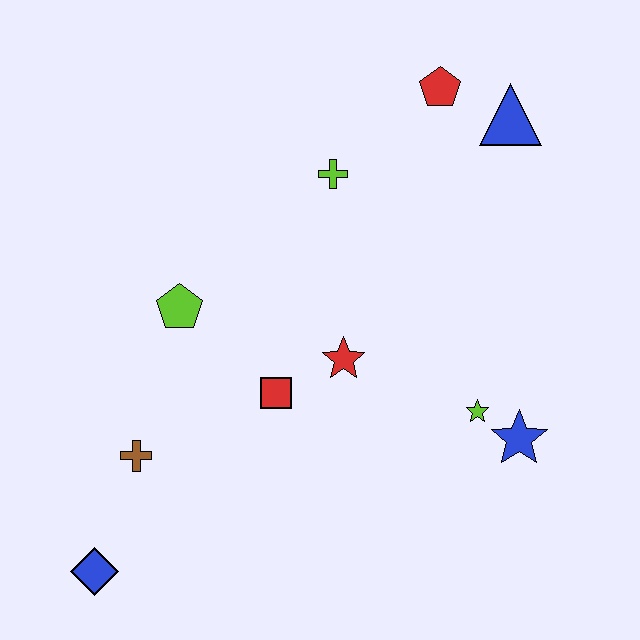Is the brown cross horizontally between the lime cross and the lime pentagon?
No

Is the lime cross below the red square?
No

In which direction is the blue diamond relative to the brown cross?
The blue diamond is below the brown cross.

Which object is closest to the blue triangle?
The red pentagon is closest to the blue triangle.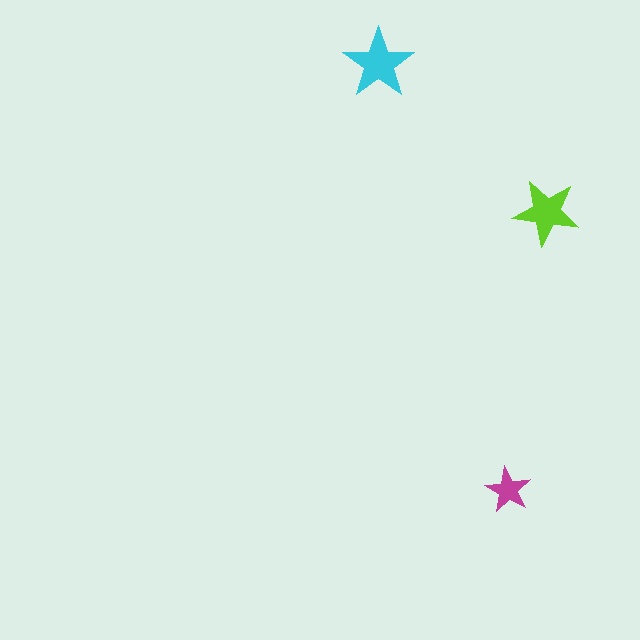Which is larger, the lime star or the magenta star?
The lime one.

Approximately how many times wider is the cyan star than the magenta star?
About 1.5 times wider.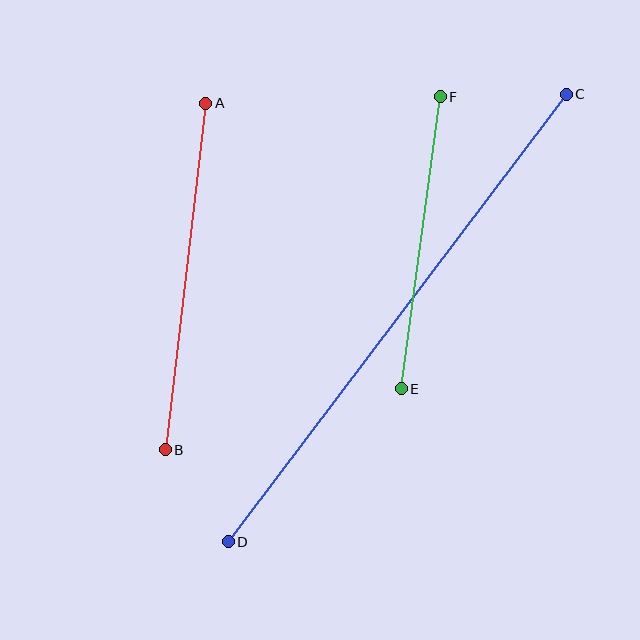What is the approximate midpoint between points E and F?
The midpoint is at approximately (421, 243) pixels.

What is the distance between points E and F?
The distance is approximately 295 pixels.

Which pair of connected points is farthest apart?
Points C and D are farthest apart.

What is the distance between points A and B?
The distance is approximately 349 pixels.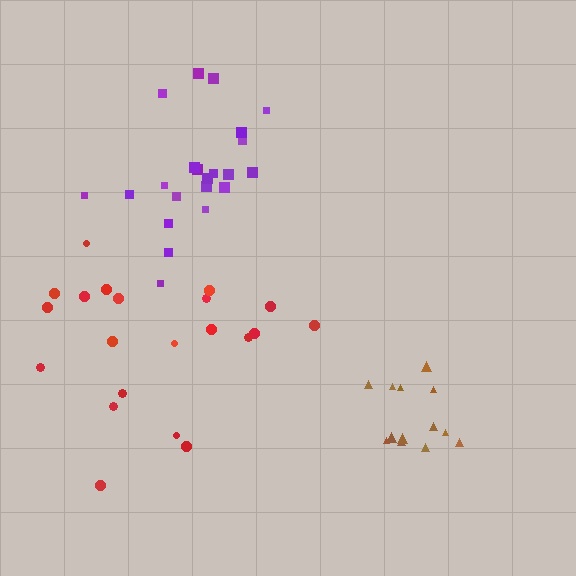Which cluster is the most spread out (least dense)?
Red.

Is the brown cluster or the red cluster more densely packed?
Brown.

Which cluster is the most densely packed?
Brown.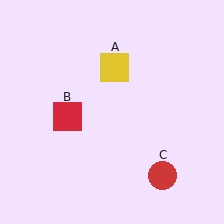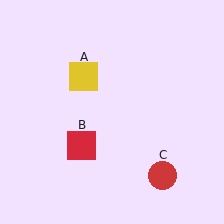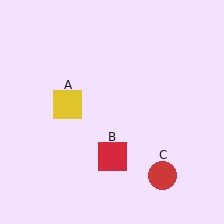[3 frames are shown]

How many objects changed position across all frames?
2 objects changed position: yellow square (object A), red square (object B).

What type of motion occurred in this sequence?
The yellow square (object A), red square (object B) rotated counterclockwise around the center of the scene.